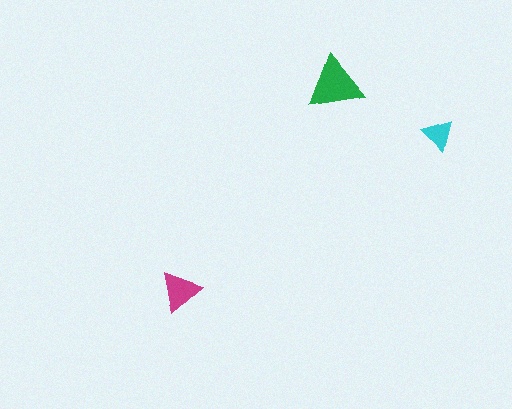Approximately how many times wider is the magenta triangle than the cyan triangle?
About 1.5 times wider.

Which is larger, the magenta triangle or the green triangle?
The green one.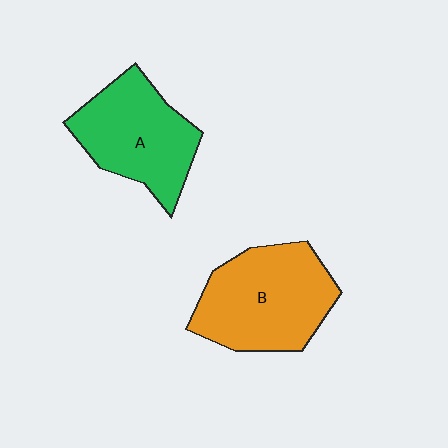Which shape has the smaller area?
Shape A (green).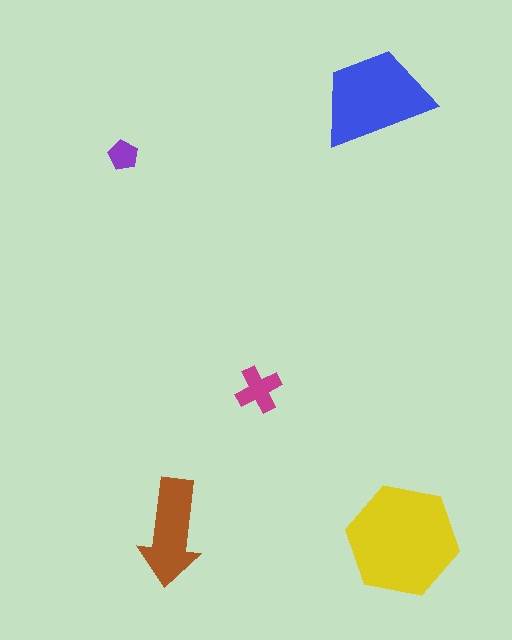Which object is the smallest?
The purple pentagon.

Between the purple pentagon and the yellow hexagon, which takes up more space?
The yellow hexagon.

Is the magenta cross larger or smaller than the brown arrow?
Smaller.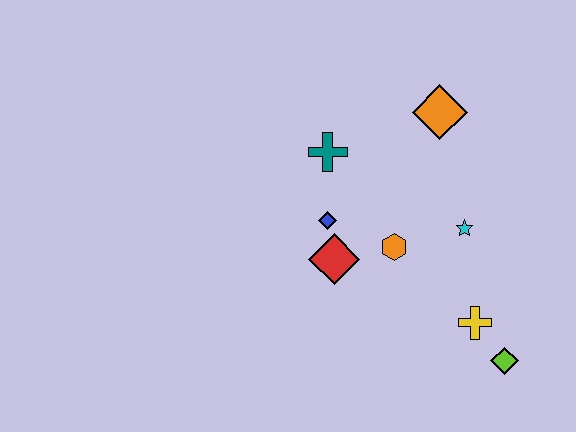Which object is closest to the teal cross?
The blue diamond is closest to the teal cross.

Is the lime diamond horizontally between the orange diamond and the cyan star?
No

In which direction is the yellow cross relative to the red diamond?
The yellow cross is to the right of the red diamond.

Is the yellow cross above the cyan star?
No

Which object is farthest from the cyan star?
The teal cross is farthest from the cyan star.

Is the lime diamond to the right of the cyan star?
Yes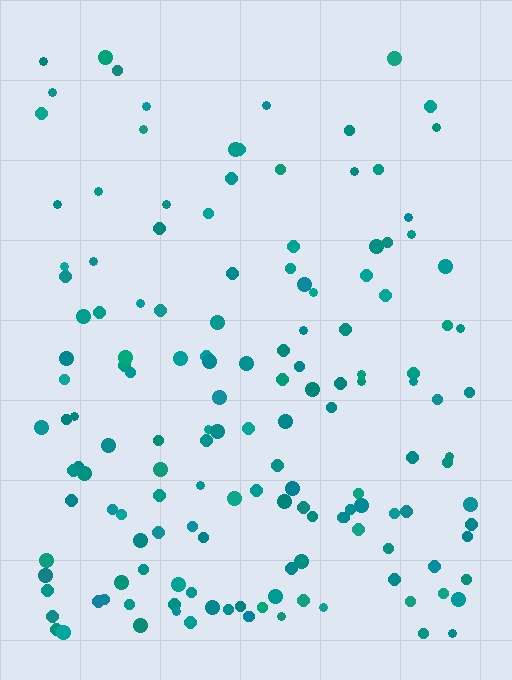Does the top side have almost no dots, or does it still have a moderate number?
Still a moderate number, just noticeably fewer than the bottom.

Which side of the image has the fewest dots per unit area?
The top.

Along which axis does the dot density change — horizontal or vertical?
Vertical.